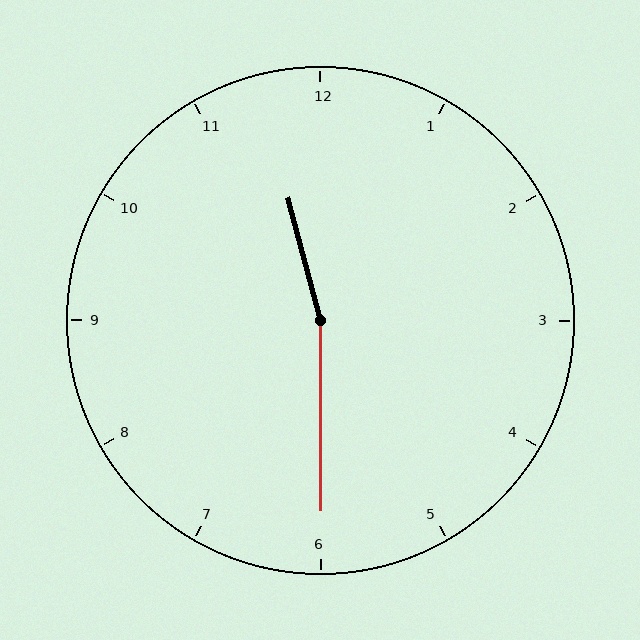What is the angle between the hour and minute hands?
Approximately 165 degrees.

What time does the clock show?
11:30.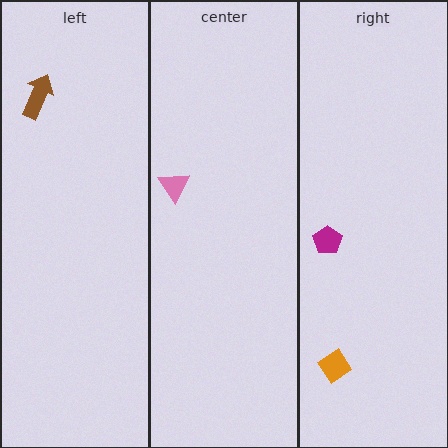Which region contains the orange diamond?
The right region.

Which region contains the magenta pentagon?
The right region.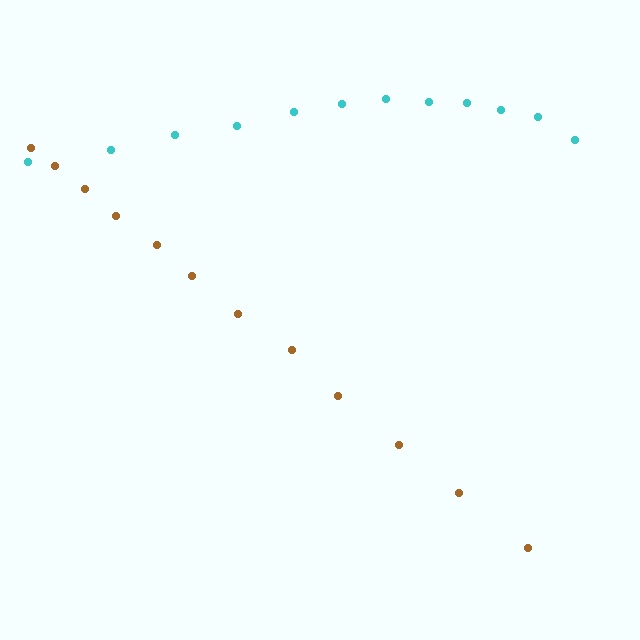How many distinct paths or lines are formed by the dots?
There are 2 distinct paths.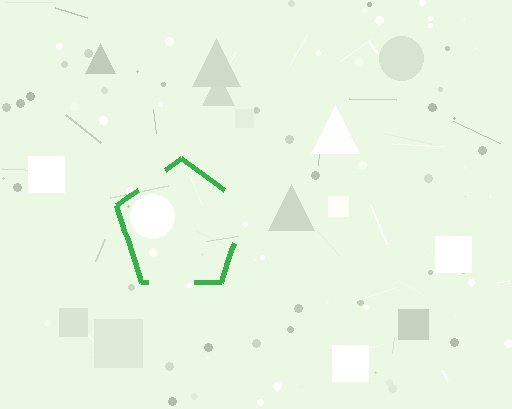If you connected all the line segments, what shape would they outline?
They would outline a pentagon.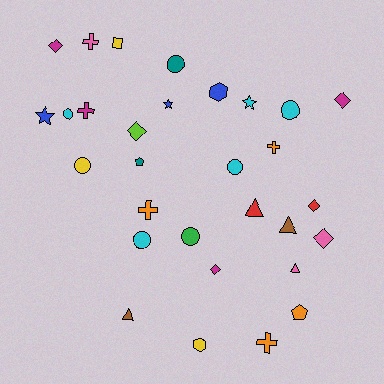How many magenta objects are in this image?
There are 4 magenta objects.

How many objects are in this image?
There are 30 objects.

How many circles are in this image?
There are 7 circles.